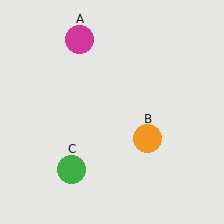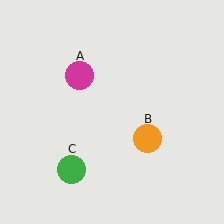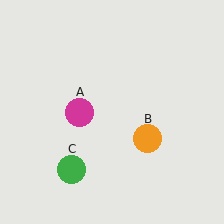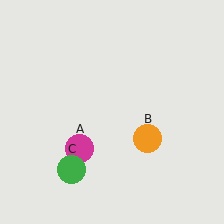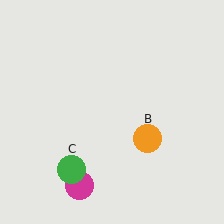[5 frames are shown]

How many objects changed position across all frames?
1 object changed position: magenta circle (object A).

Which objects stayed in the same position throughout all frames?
Orange circle (object B) and green circle (object C) remained stationary.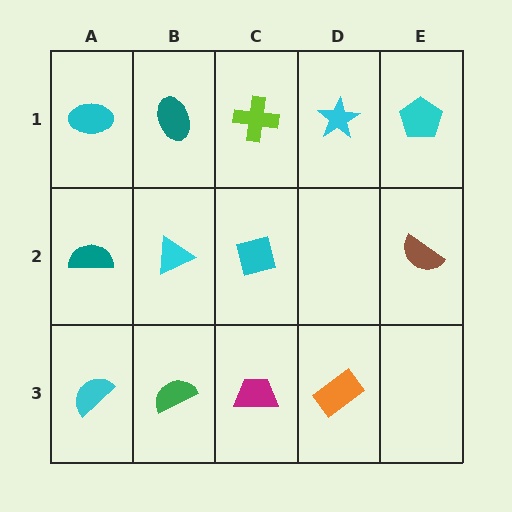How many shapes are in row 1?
5 shapes.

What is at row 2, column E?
A brown semicircle.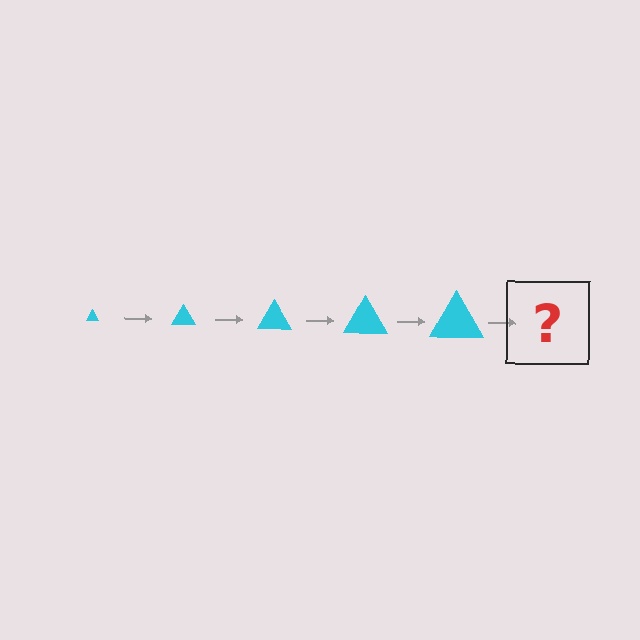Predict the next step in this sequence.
The next step is a cyan triangle, larger than the previous one.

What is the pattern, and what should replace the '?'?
The pattern is that the triangle gets progressively larger each step. The '?' should be a cyan triangle, larger than the previous one.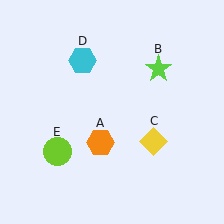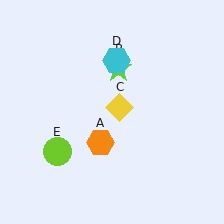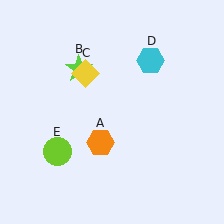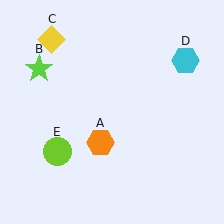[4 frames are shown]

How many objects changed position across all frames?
3 objects changed position: lime star (object B), yellow diamond (object C), cyan hexagon (object D).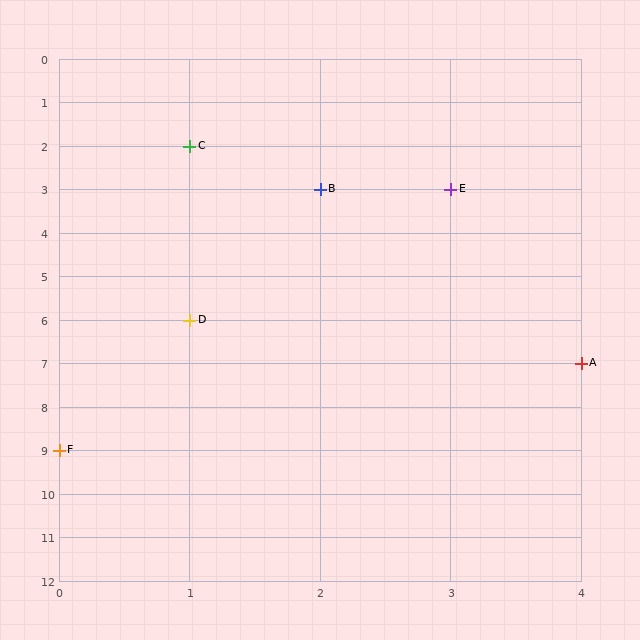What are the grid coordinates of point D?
Point D is at grid coordinates (1, 6).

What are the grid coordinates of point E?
Point E is at grid coordinates (3, 3).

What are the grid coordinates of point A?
Point A is at grid coordinates (4, 7).